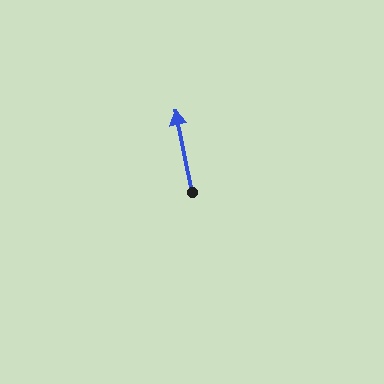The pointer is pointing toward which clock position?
Roughly 12 o'clock.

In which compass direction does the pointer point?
North.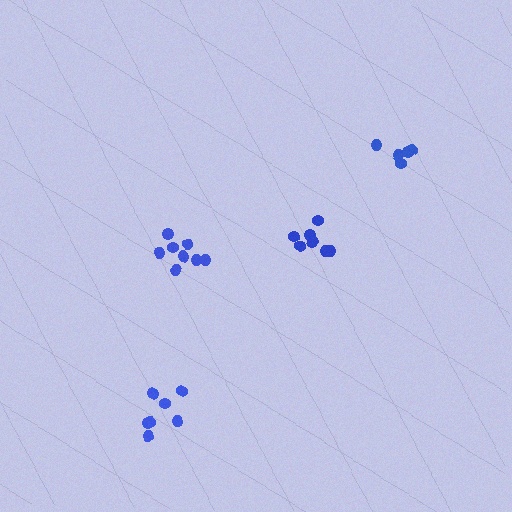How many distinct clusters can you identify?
There are 4 distinct clusters.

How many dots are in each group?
Group 1: 8 dots, Group 2: 5 dots, Group 3: 7 dots, Group 4: 7 dots (27 total).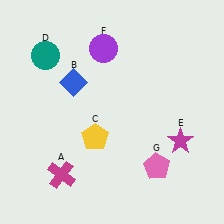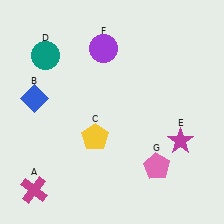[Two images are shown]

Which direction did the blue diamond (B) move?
The blue diamond (B) moved left.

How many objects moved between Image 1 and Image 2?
2 objects moved between the two images.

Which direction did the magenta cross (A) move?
The magenta cross (A) moved left.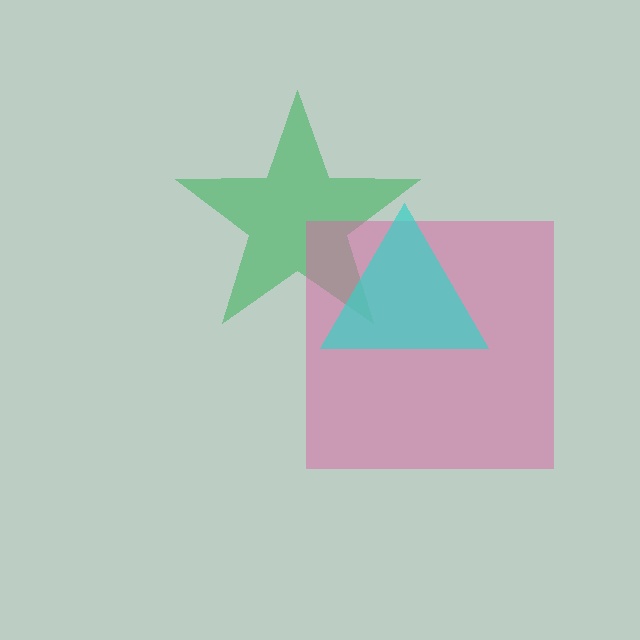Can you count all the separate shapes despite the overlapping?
Yes, there are 3 separate shapes.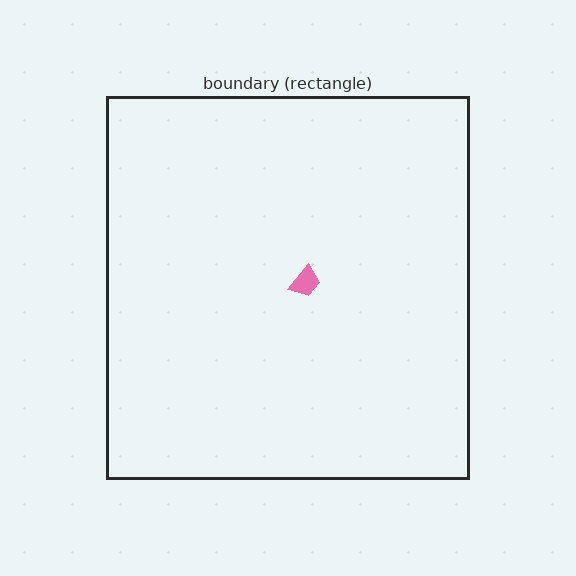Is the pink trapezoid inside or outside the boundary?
Inside.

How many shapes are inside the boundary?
1 inside, 0 outside.